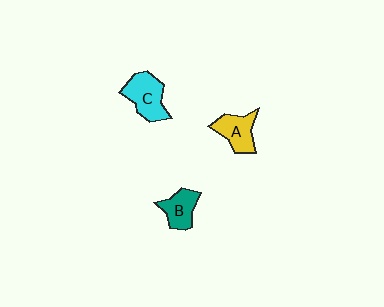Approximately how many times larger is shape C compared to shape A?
Approximately 1.2 times.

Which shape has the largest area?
Shape C (cyan).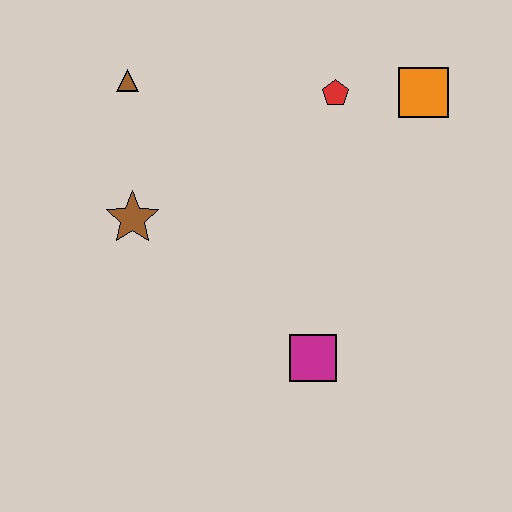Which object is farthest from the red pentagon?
The magenta square is farthest from the red pentagon.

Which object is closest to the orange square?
The red pentagon is closest to the orange square.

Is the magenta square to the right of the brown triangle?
Yes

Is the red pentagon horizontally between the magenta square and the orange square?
Yes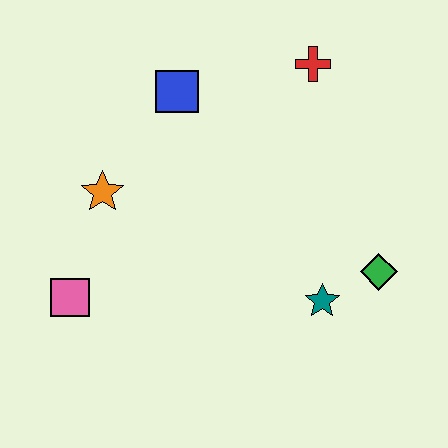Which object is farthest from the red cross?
The pink square is farthest from the red cross.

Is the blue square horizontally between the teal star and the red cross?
No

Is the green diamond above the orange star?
No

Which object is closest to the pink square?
The orange star is closest to the pink square.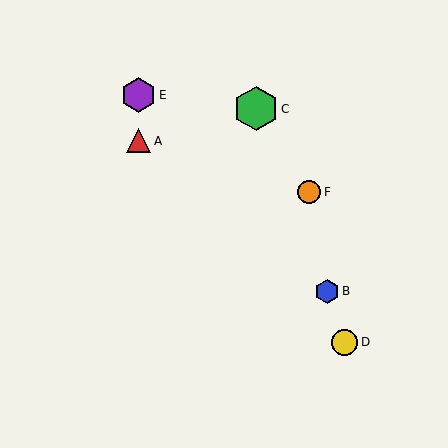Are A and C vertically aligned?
No, A is at x≈139 and C is at x≈256.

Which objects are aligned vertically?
Objects A, E are aligned vertically.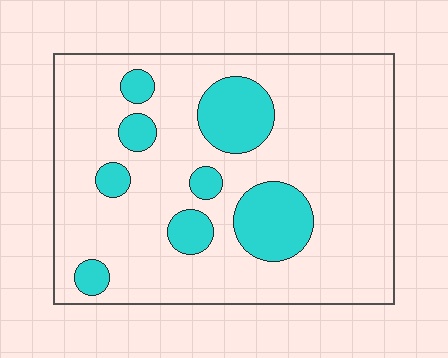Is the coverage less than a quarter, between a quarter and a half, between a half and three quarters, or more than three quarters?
Less than a quarter.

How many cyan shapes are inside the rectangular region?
8.